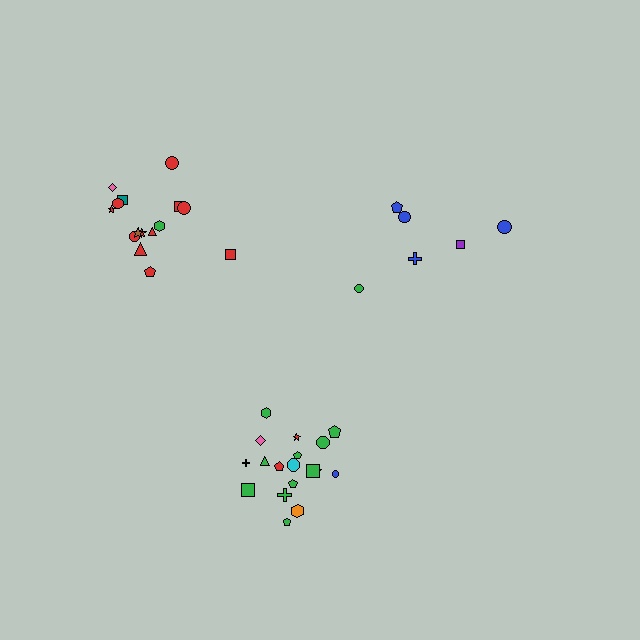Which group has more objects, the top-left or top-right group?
The top-left group.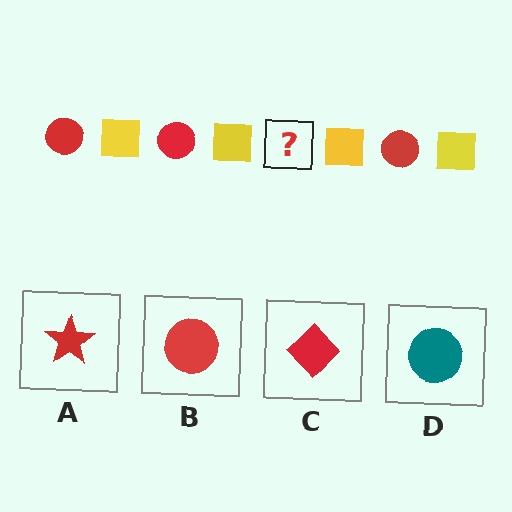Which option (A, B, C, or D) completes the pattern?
B.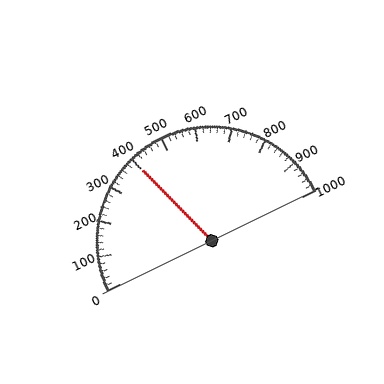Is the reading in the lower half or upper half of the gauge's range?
The reading is in the lower half of the range (0 to 1000).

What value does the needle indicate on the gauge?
The needle indicates approximately 400.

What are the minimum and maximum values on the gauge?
The gauge ranges from 0 to 1000.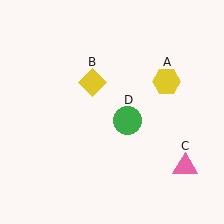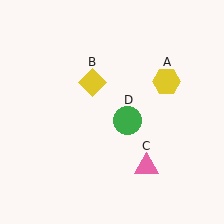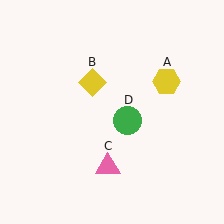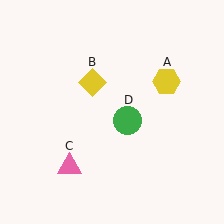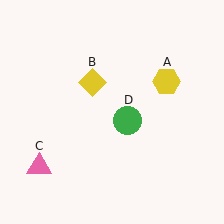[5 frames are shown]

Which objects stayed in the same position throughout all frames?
Yellow hexagon (object A) and yellow diamond (object B) and green circle (object D) remained stationary.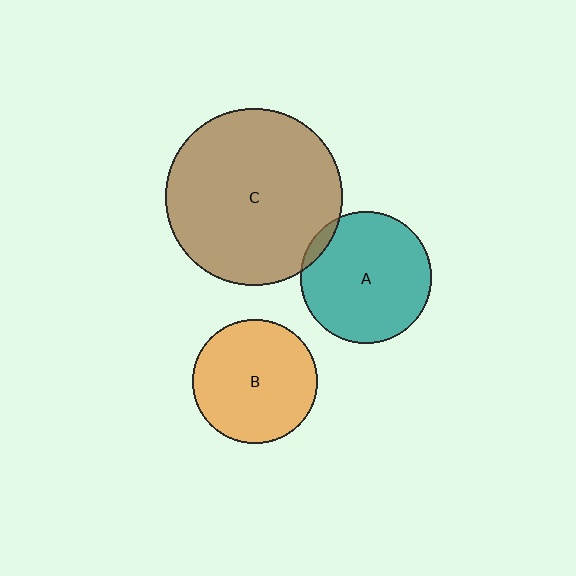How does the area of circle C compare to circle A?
Approximately 1.8 times.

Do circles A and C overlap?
Yes.